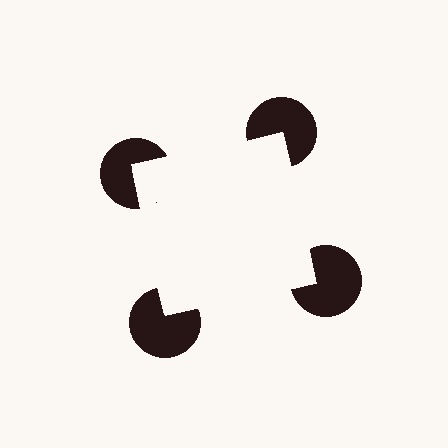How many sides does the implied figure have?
4 sides.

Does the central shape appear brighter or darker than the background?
It typically appears slightly brighter than the background, even though no actual brightness change is drawn.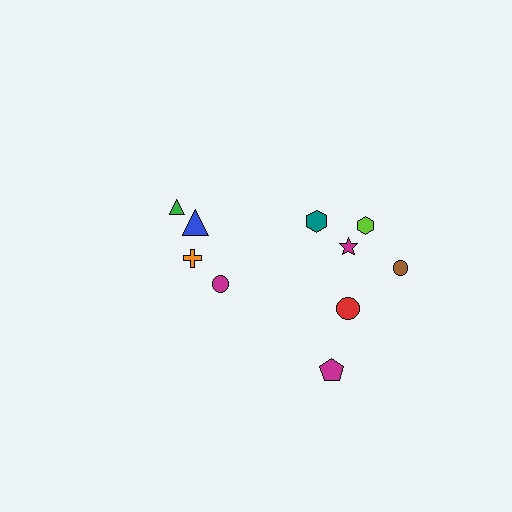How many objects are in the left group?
There are 4 objects.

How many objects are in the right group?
There are 6 objects.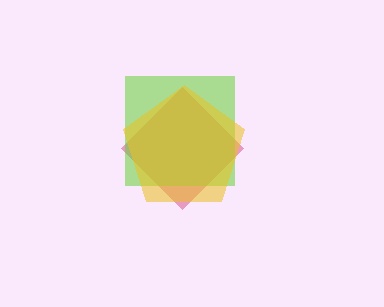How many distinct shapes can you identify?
There are 3 distinct shapes: a pink diamond, a lime square, a yellow pentagon.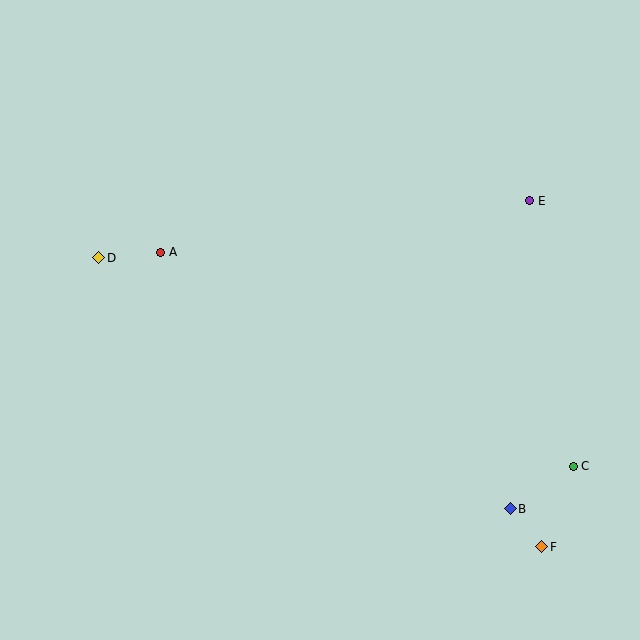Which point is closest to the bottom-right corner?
Point F is closest to the bottom-right corner.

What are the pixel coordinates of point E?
Point E is at (530, 201).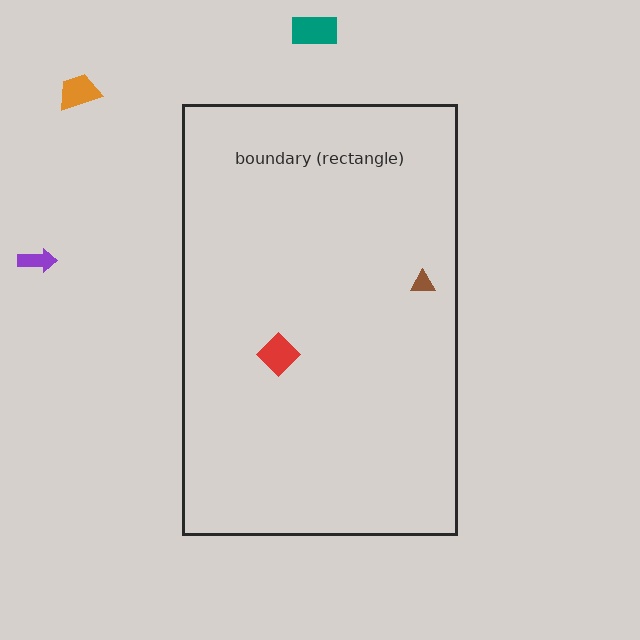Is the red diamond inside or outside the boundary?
Inside.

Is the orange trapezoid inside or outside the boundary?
Outside.